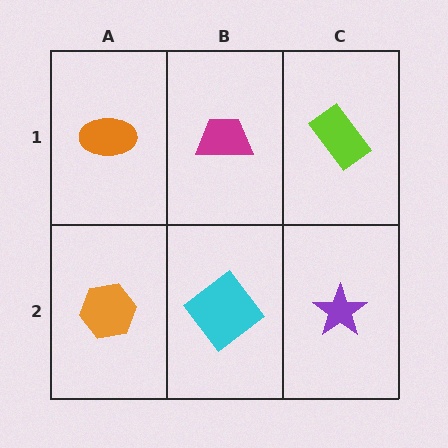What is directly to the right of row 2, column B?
A purple star.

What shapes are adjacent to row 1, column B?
A cyan diamond (row 2, column B), an orange ellipse (row 1, column A), a lime rectangle (row 1, column C).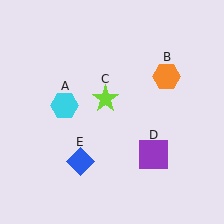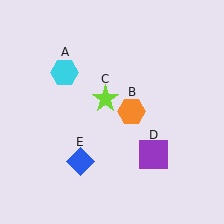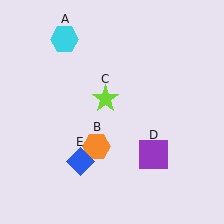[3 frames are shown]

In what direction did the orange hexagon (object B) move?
The orange hexagon (object B) moved down and to the left.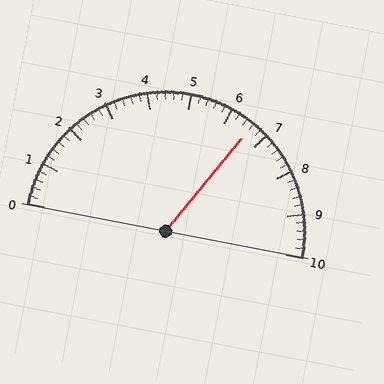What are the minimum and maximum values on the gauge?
The gauge ranges from 0 to 10.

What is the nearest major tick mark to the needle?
The nearest major tick mark is 7.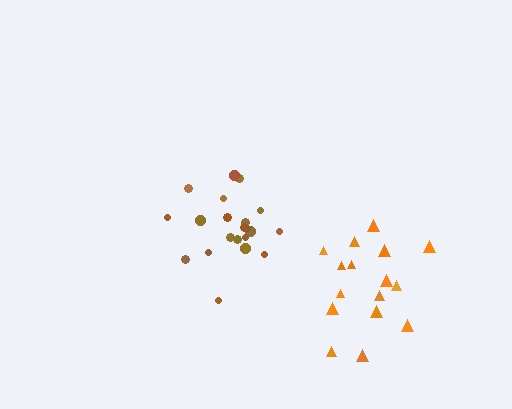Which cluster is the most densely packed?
Brown.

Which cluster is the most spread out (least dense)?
Orange.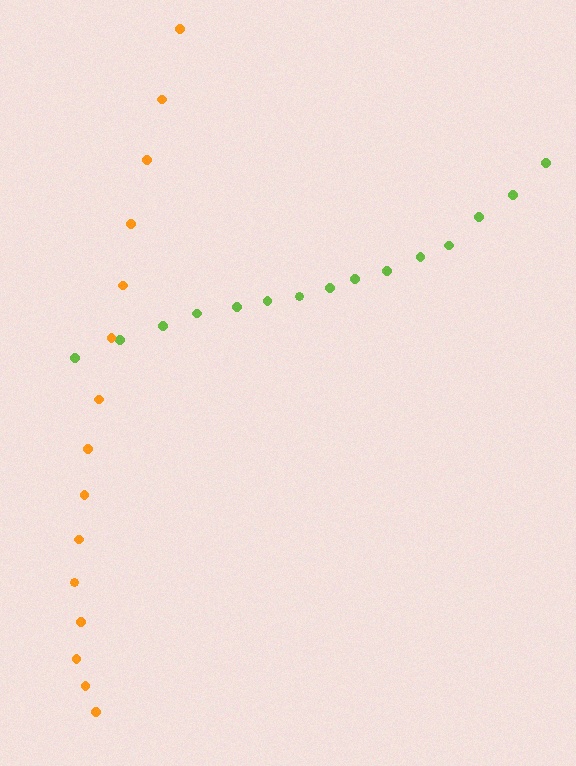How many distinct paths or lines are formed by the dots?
There are 2 distinct paths.